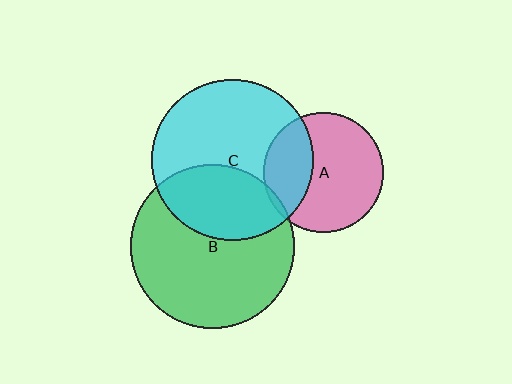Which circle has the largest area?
Circle B (green).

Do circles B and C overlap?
Yes.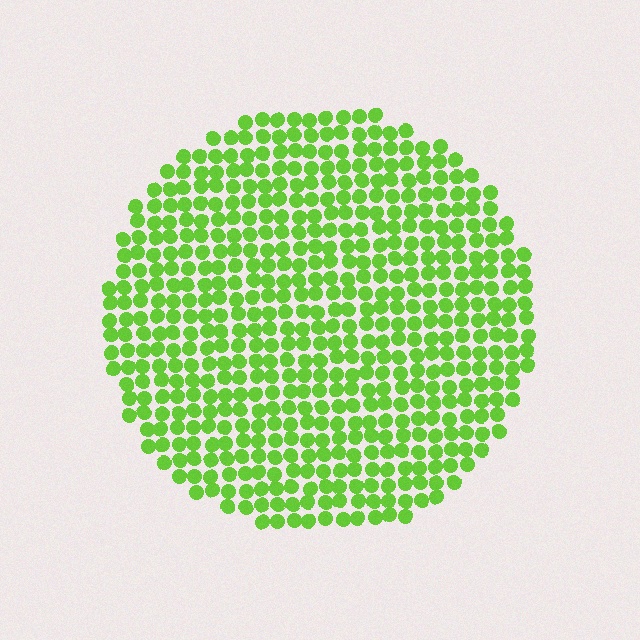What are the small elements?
The small elements are circles.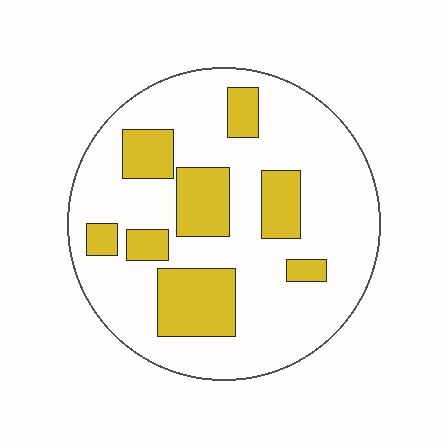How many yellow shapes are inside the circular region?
8.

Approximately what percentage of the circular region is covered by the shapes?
Approximately 25%.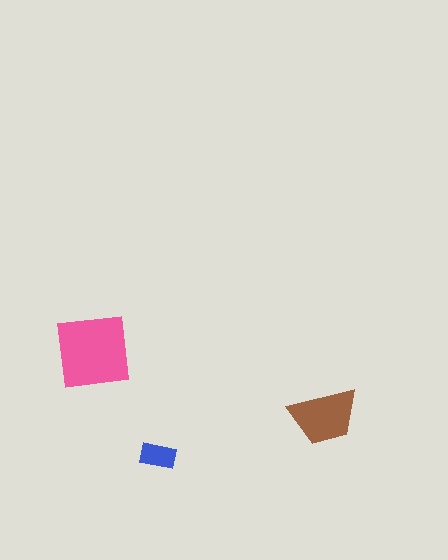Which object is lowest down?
The blue rectangle is bottommost.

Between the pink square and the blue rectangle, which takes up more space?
The pink square.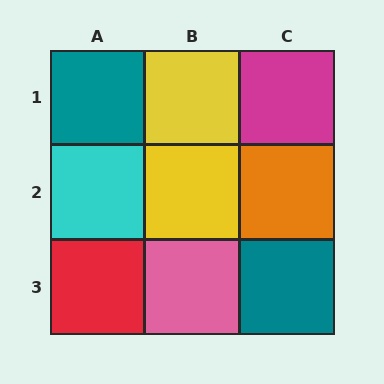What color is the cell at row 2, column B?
Yellow.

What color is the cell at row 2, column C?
Orange.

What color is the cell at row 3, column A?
Red.